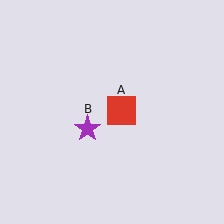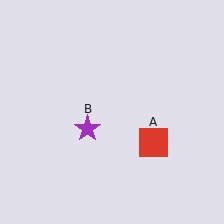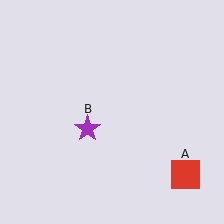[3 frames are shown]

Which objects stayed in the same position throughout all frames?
Purple star (object B) remained stationary.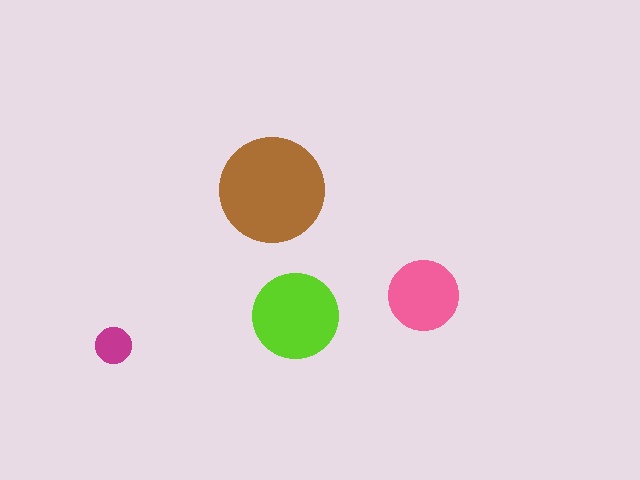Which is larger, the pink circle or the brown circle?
The brown one.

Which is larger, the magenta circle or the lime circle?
The lime one.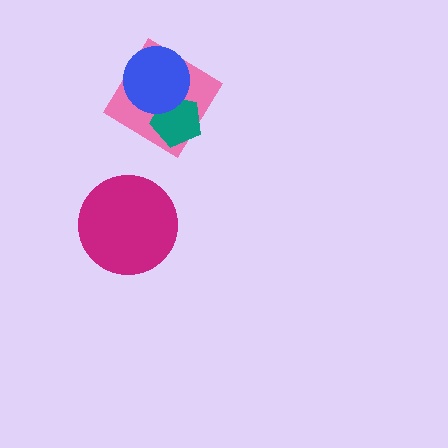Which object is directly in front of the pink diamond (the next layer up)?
The teal pentagon is directly in front of the pink diamond.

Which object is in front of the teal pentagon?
The blue circle is in front of the teal pentagon.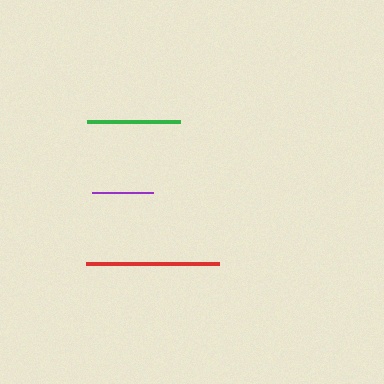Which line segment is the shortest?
The purple line is the shortest at approximately 62 pixels.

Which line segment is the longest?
The red line is the longest at approximately 133 pixels.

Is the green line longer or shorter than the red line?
The red line is longer than the green line.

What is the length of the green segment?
The green segment is approximately 93 pixels long.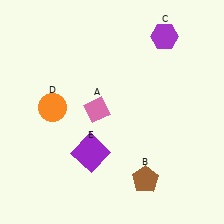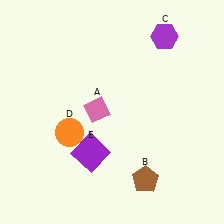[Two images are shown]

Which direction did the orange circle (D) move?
The orange circle (D) moved down.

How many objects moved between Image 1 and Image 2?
1 object moved between the two images.